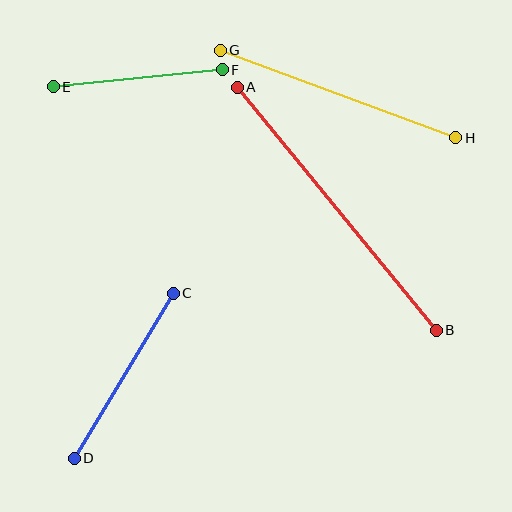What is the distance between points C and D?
The distance is approximately 192 pixels.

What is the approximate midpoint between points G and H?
The midpoint is at approximately (338, 94) pixels.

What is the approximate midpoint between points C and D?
The midpoint is at approximately (124, 376) pixels.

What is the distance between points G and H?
The distance is approximately 251 pixels.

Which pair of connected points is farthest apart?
Points A and B are farthest apart.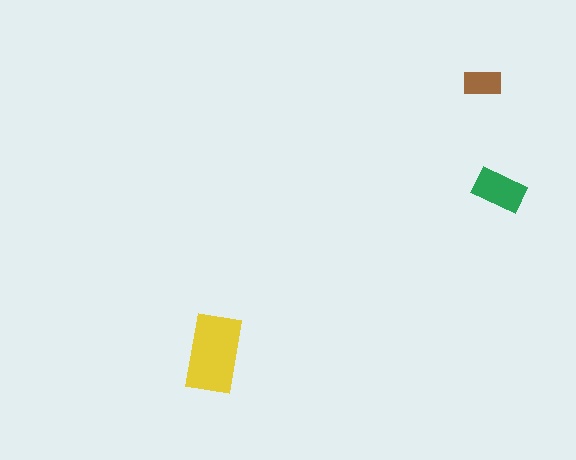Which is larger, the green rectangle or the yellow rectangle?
The yellow one.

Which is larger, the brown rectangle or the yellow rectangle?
The yellow one.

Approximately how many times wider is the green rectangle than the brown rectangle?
About 1.5 times wider.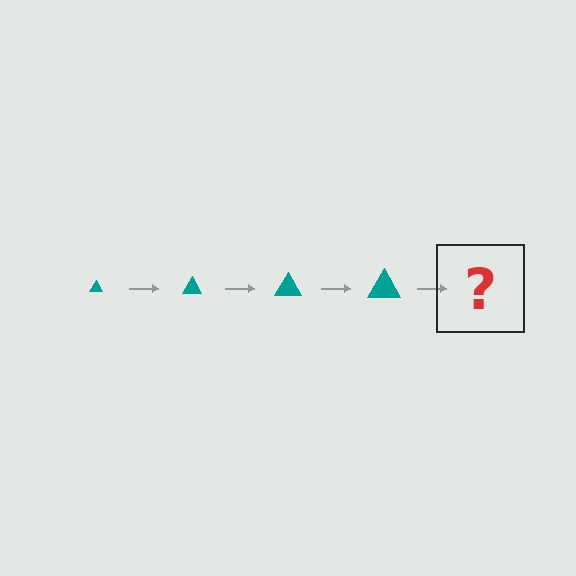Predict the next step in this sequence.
The next step is a teal triangle, larger than the previous one.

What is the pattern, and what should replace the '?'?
The pattern is that the triangle gets progressively larger each step. The '?' should be a teal triangle, larger than the previous one.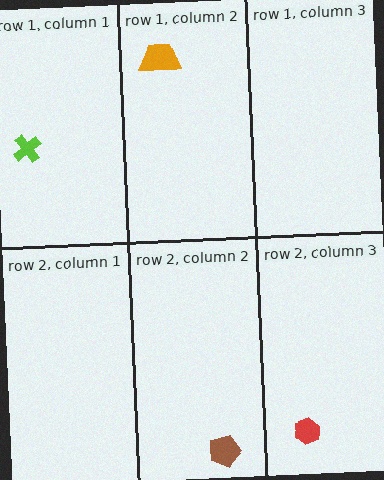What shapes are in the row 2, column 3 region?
The red hexagon.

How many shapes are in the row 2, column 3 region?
1.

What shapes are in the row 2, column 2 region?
The brown pentagon.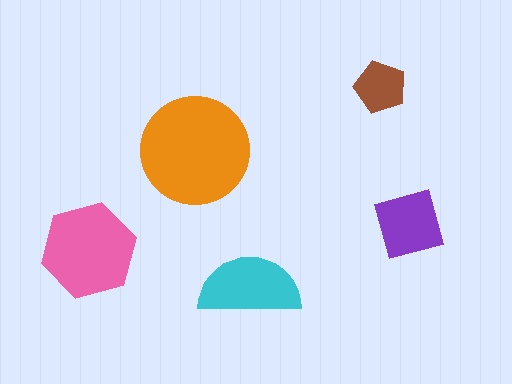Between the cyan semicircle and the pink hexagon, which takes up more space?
The pink hexagon.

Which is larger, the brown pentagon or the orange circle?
The orange circle.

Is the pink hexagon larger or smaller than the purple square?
Larger.